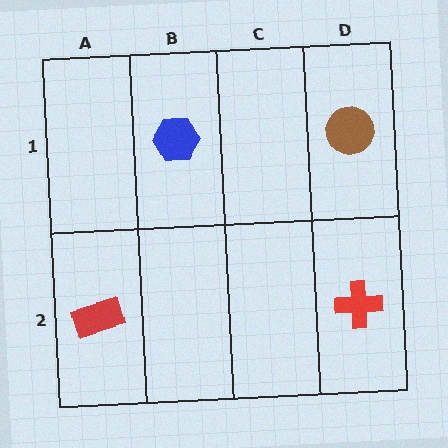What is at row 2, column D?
A red cross.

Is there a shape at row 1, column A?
No, that cell is empty.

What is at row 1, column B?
A blue hexagon.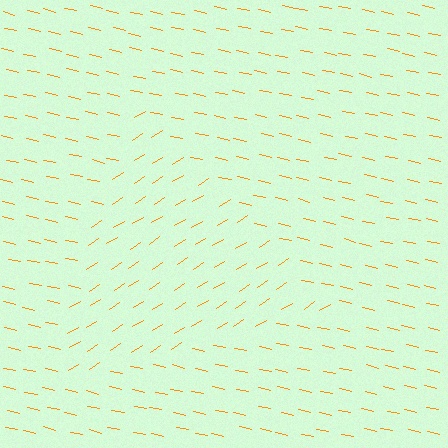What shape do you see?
I see a triangle.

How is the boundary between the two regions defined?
The boundary is defined purely by a change in line orientation (approximately 45 degrees difference). All lines are the same color and thickness.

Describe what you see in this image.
The image is filled with small orange line segments. A triangle region in the image has lines oriented differently from the surrounding lines, creating a visible texture boundary.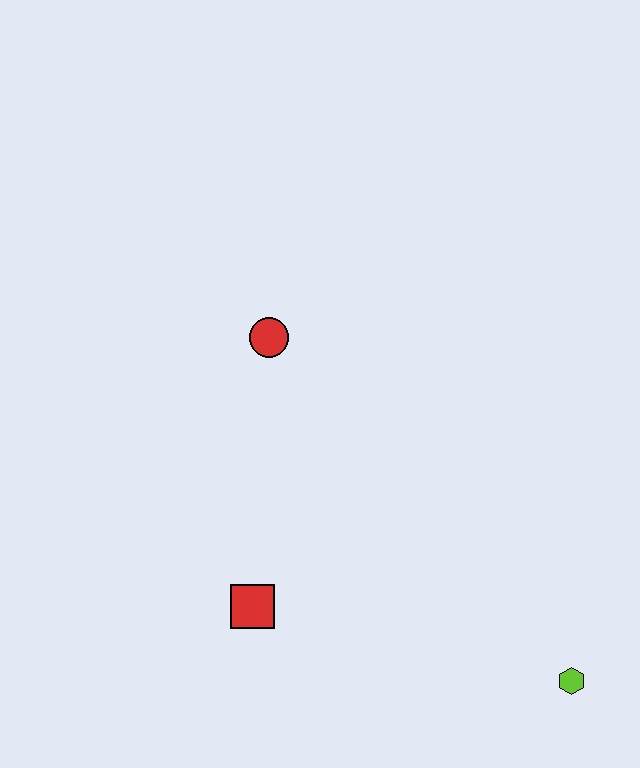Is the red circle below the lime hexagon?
No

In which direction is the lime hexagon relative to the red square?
The lime hexagon is to the right of the red square.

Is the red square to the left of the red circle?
Yes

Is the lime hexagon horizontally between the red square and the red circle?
No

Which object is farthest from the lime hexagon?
The red circle is farthest from the lime hexagon.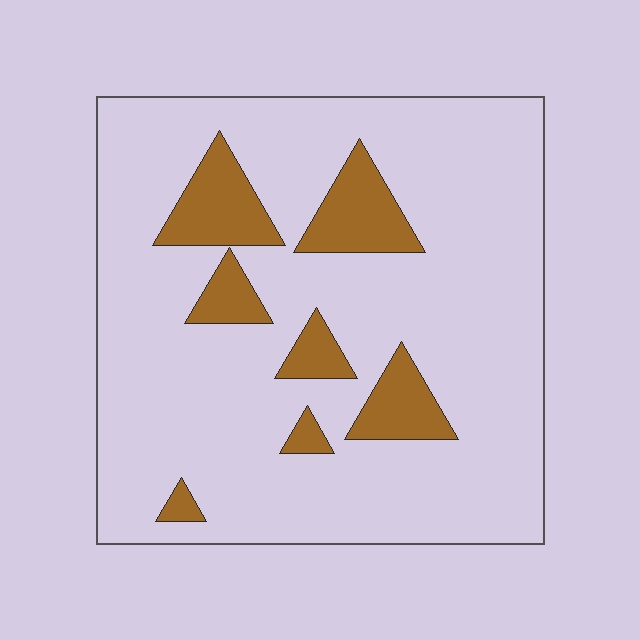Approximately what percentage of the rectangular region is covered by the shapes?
Approximately 15%.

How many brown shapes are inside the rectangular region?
7.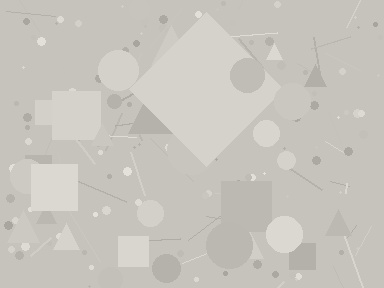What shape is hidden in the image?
A diamond is hidden in the image.